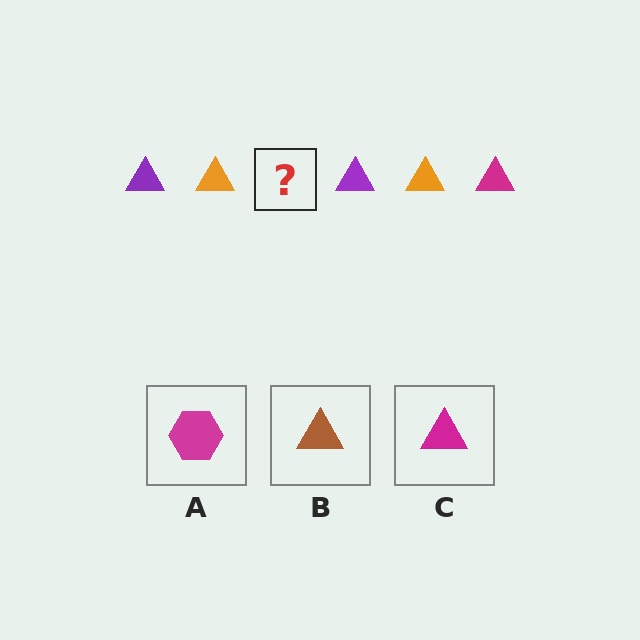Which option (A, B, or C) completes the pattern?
C.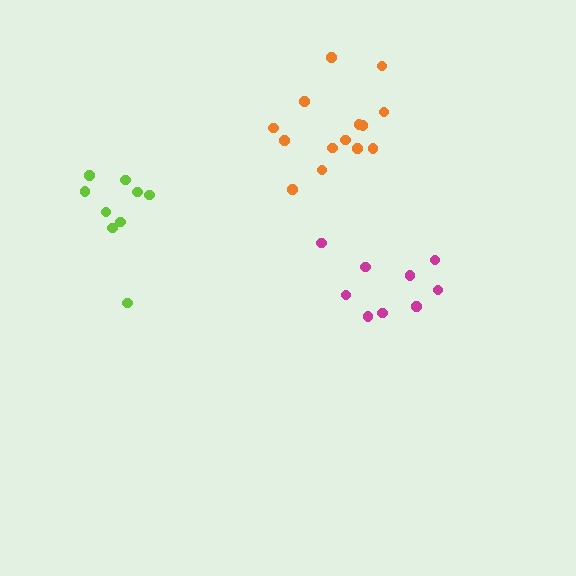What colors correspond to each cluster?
The clusters are colored: orange, lime, magenta.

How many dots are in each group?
Group 1: 14 dots, Group 2: 9 dots, Group 3: 9 dots (32 total).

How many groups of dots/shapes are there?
There are 3 groups.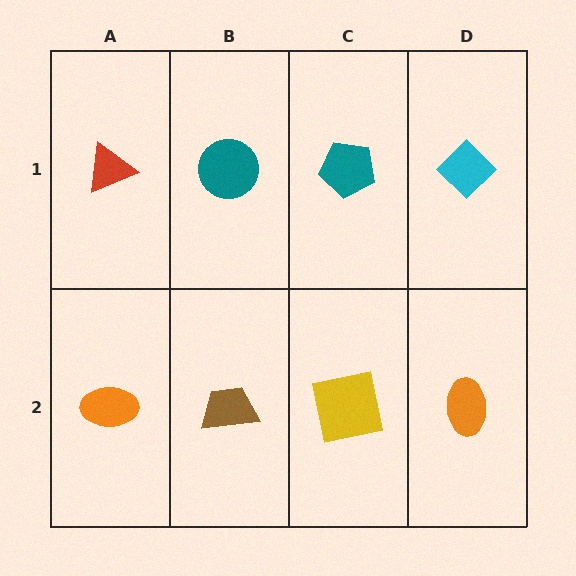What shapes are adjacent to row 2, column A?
A red triangle (row 1, column A), a brown trapezoid (row 2, column B).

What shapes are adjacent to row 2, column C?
A teal pentagon (row 1, column C), a brown trapezoid (row 2, column B), an orange ellipse (row 2, column D).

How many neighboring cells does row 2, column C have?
3.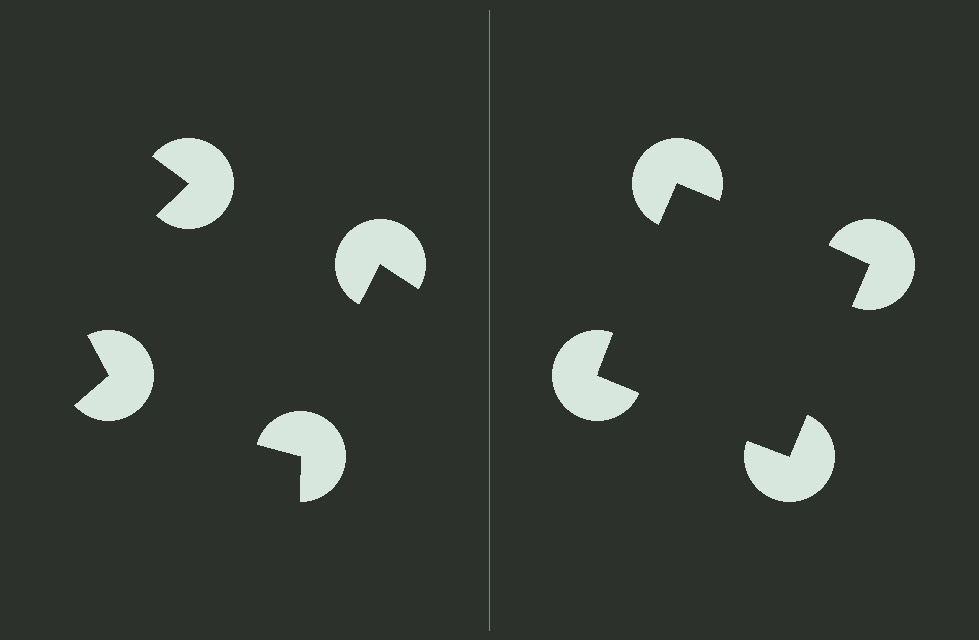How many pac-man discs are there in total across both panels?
8 — 4 on each side.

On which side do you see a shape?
An illusory square appears on the right side. On the left side the wedge cuts are rotated, so no coherent shape forms.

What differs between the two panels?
The pac-man discs are positioned identically on both sides; only the wedge orientations differ. On the right they align to a square; on the left they are misaligned.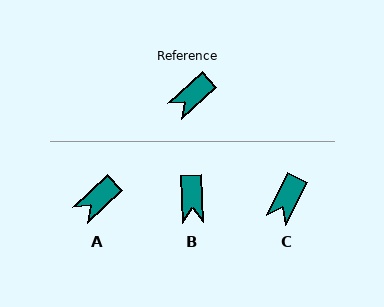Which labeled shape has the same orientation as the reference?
A.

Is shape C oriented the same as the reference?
No, it is off by about 20 degrees.